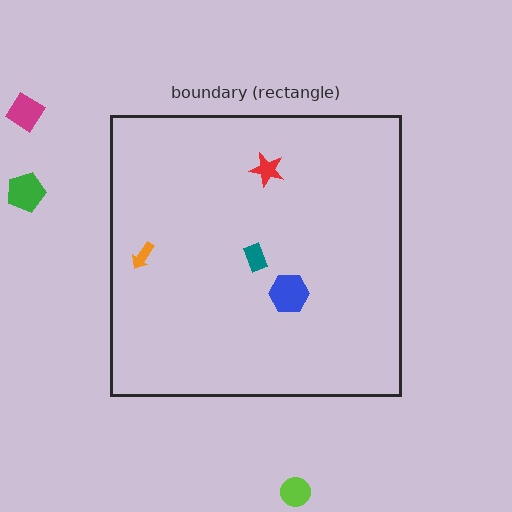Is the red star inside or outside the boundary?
Inside.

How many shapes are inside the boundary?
4 inside, 3 outside.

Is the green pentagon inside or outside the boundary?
Outside.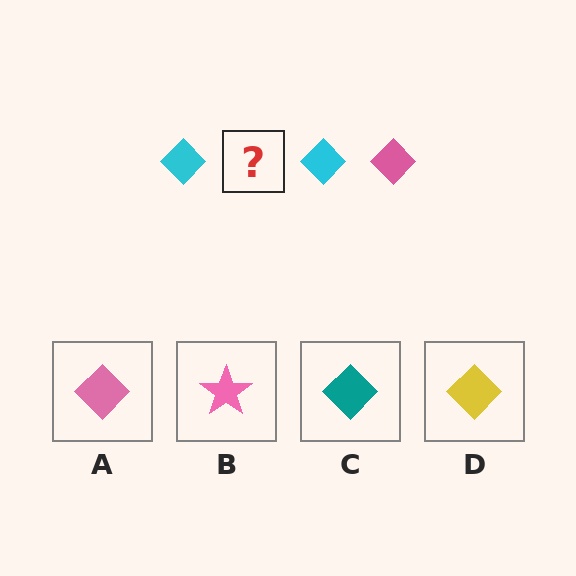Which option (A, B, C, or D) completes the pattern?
A.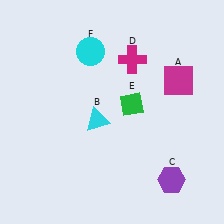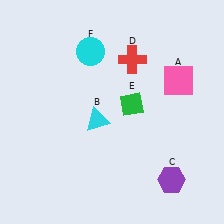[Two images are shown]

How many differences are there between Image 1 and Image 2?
There are 2 differences between the two images.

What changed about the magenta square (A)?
In Image 1, A is magenta. In Image 2, it changed to pink.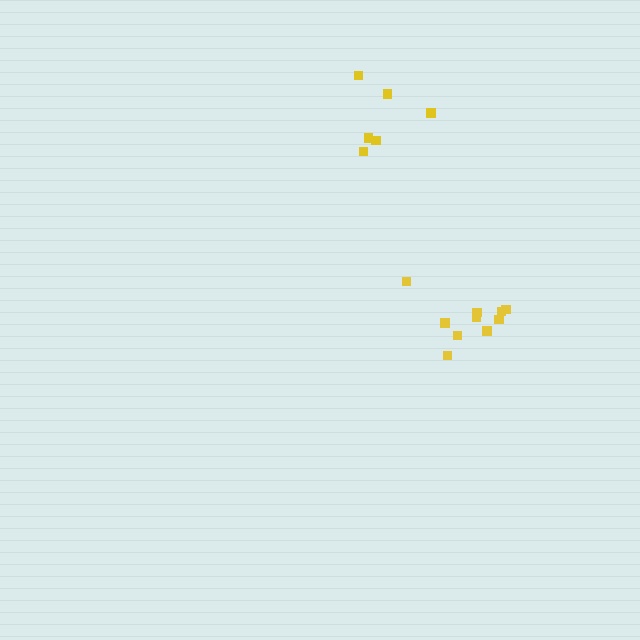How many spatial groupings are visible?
There are 2 spatial groupings.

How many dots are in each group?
Group 1: 10 dots, Group 2: 6 dots (16 total).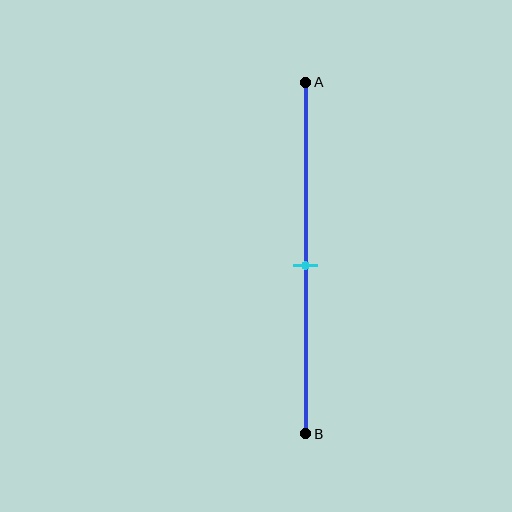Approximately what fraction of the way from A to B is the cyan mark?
The cyan mark is approximately 50% of the way from A to B.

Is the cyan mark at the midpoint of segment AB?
Yes, the mark is approximately at the midpoint.